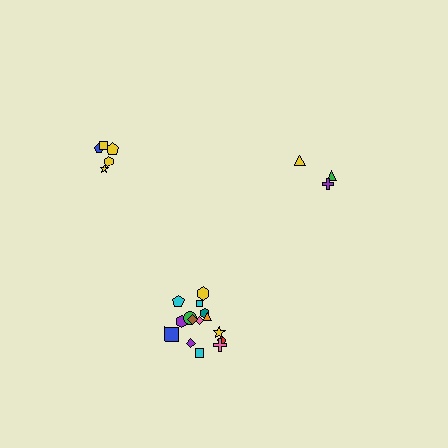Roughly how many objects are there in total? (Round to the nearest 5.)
Roughly 25 objects in total.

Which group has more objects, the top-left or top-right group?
The top-left group.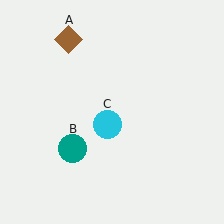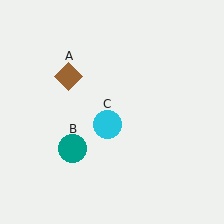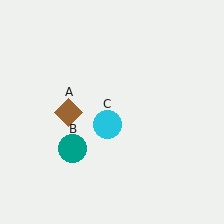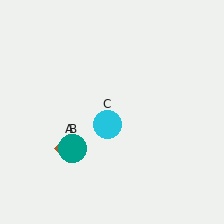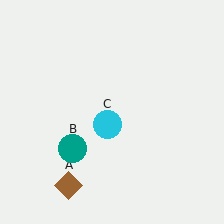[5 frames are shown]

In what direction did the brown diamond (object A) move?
The brown diamond (object A) moved down.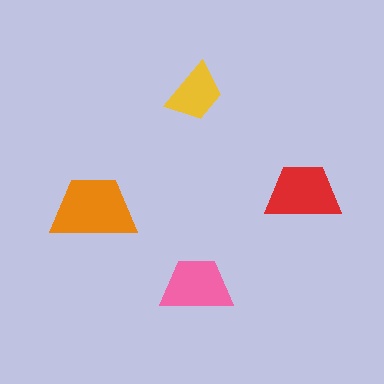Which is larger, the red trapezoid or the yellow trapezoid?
The red one.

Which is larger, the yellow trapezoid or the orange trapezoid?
The orange one.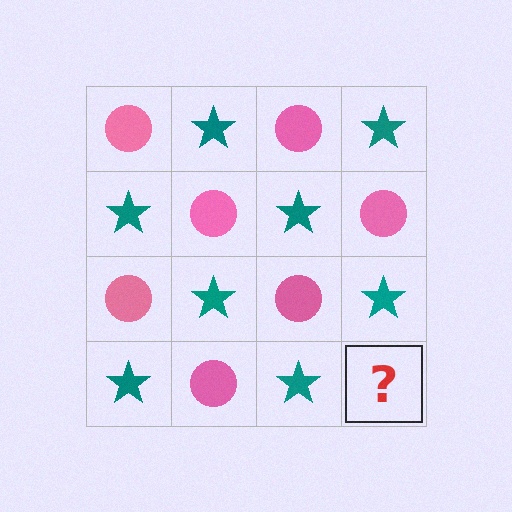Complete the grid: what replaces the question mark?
The question mark should be replaced with a pink circle.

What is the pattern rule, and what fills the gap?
The rule is that it alternates pink circle and teal star in a checkerboard pattern. The gap should be filled with a pink circle.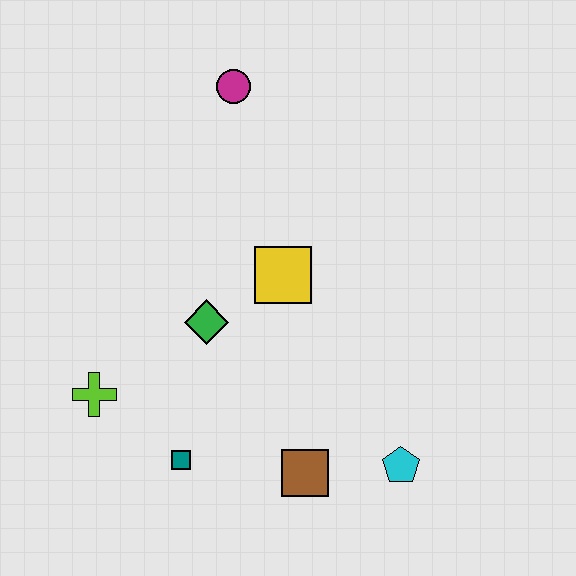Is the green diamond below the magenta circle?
Yes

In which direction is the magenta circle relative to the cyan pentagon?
The magenta circle is above the cyan pentagon.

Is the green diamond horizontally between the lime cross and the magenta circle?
Yes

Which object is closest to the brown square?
The cyan pentagon is closest to the brown square.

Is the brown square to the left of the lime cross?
No